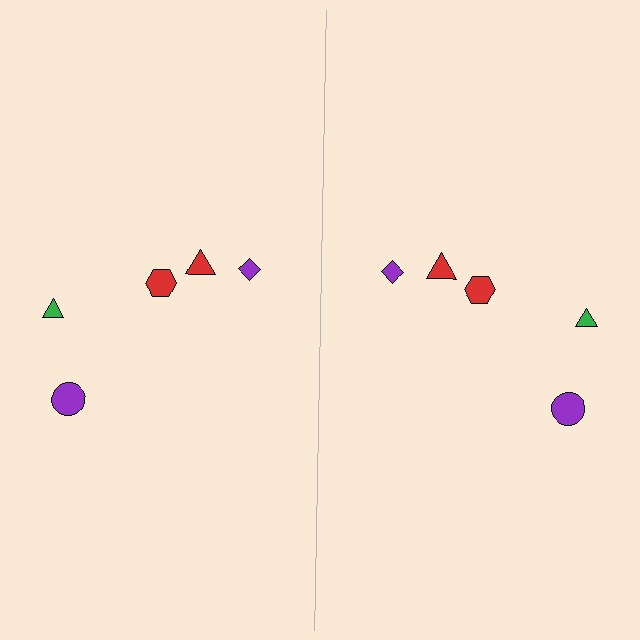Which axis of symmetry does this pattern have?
The pattern has a vertical axis of symmetry running through the center of the image.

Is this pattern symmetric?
Yes, this pattern has bilateral (reflection) symmetry.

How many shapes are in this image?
There are 10 shapes in this image.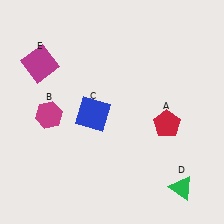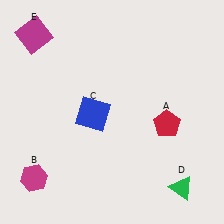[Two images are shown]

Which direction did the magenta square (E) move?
The magenta square (E) moved up.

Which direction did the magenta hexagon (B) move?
The magenta hexagon (B) moved down.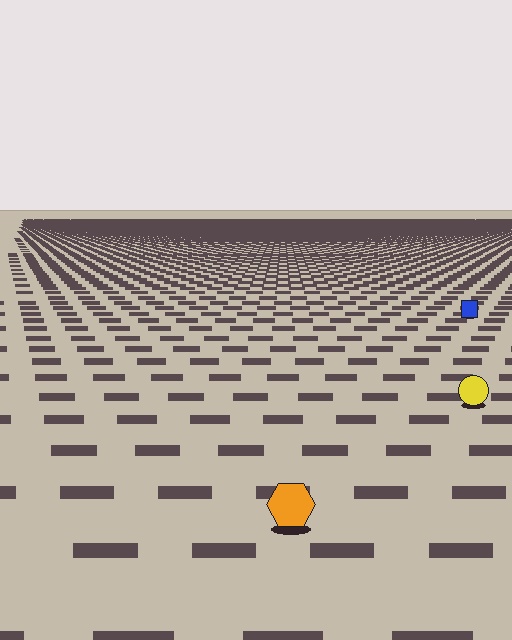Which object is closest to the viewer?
The orange hexagon is closest. The texture marks near it are larger and more spread out.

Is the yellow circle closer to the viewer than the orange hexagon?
No. The orange hexagon is closer — you can tell from the texture gradient: the ground texture is coarser near it.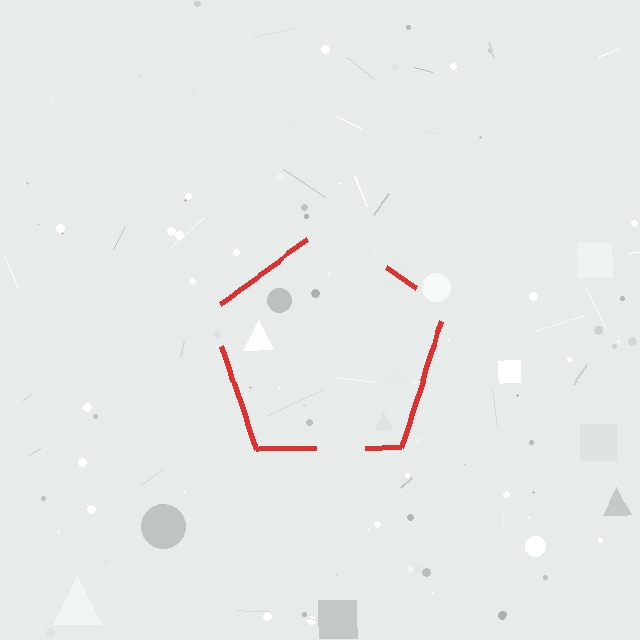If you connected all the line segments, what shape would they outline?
They would outline a pentagon.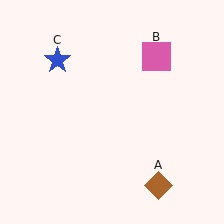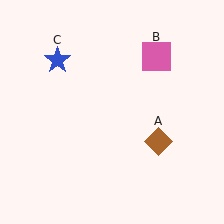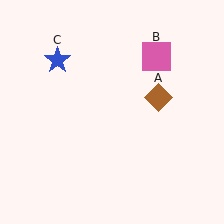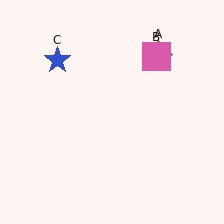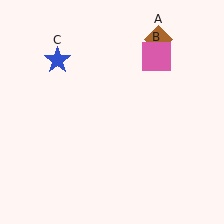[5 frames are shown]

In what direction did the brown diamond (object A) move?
The brown diamond (object A) moved up.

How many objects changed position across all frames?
1 object changed position: brown diamond (object A).